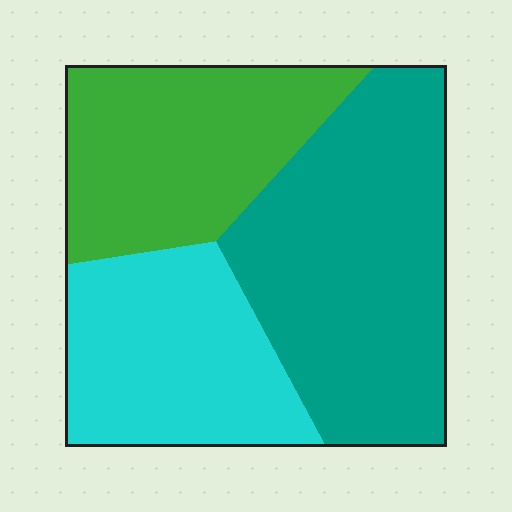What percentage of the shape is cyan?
Cyan covers 28% of the shape.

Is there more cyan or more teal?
Teal.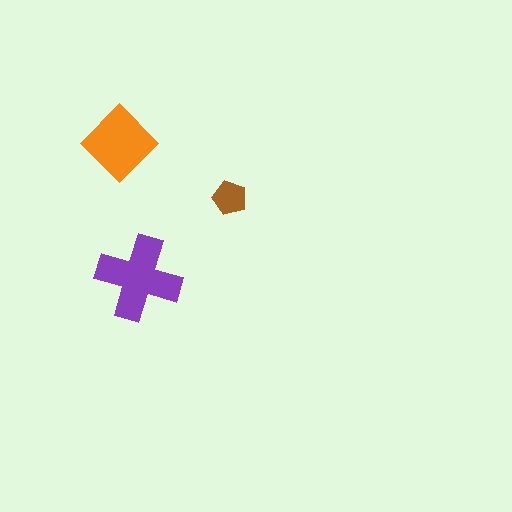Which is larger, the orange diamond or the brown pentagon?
The orange diamond.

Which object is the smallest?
The brown pentagon.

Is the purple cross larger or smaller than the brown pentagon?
Larger.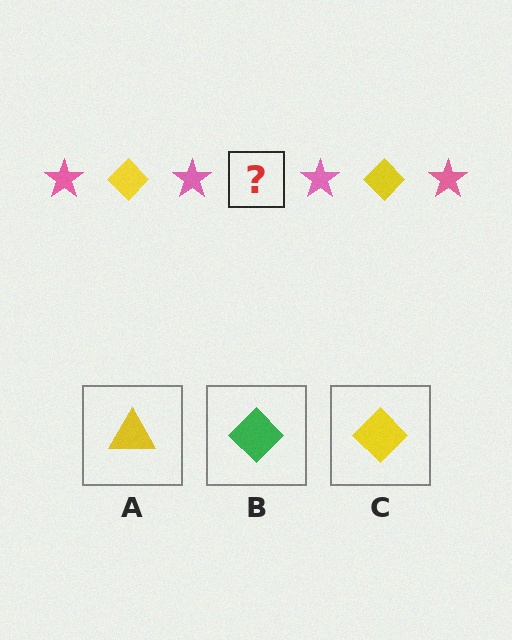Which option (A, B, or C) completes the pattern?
C.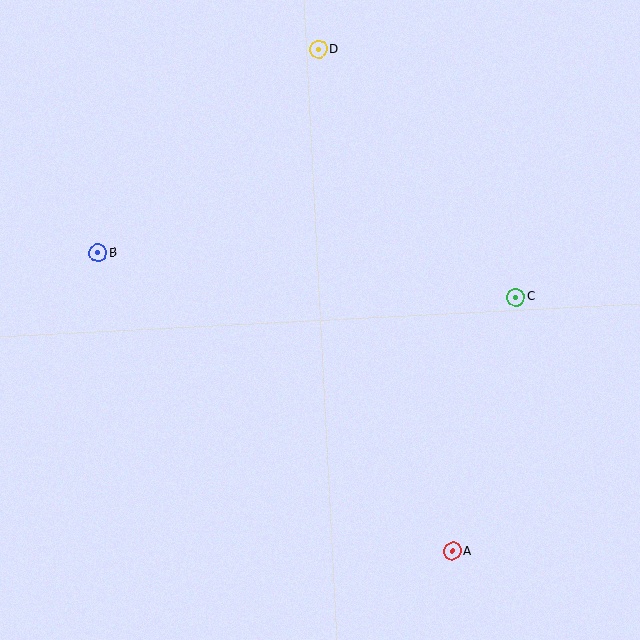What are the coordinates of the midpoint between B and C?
The midpoint between B and C is at (307, 275).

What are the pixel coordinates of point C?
Point C is at (516, 297).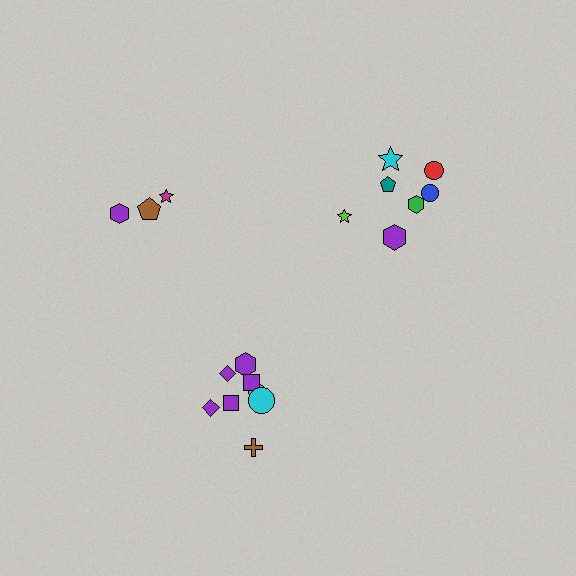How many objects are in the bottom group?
There are 8 objects.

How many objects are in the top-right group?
There are 7 objects.